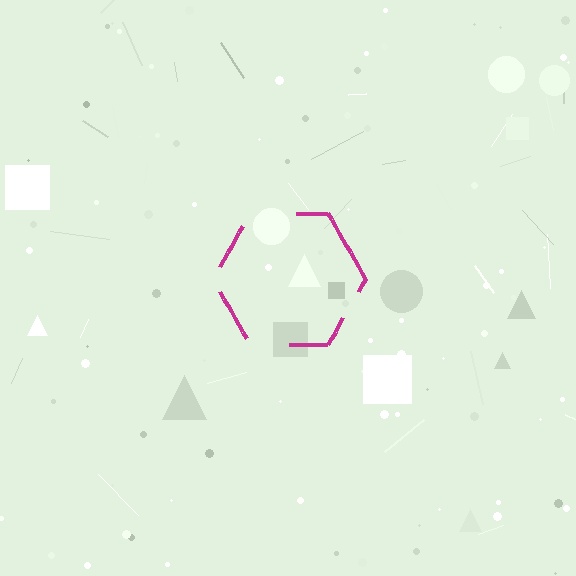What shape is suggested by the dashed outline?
The dashed outline suggests a hexagon.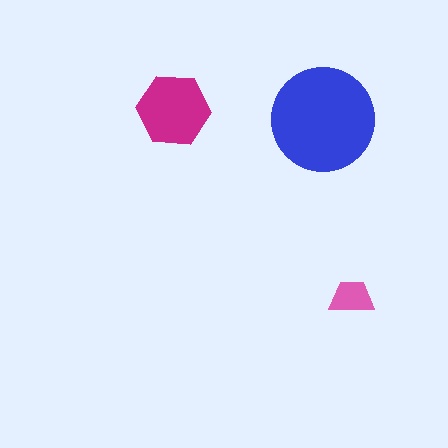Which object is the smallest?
The pink trapezoid.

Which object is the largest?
The blue circle.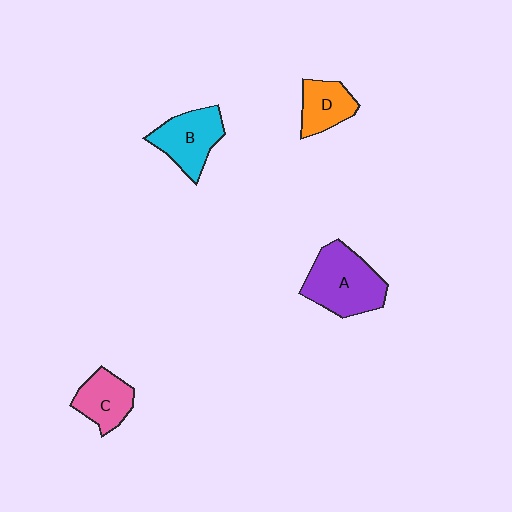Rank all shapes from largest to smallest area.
From largest to smallest: A (purple), B (cyan), C (pink), D (orange).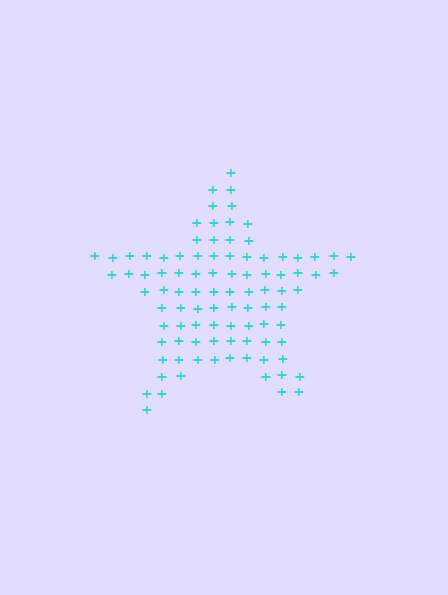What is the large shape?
The large shape is a star.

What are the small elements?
The small elements are plus signs.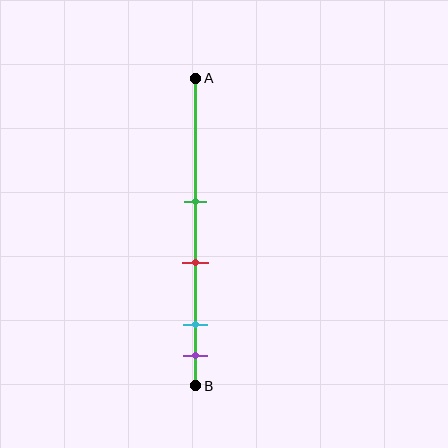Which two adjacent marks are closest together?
The cyan and purple marks are the closest adjacent pair.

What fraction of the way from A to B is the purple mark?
The purple mark is approximately 90% (0.9) of the way from A to B.